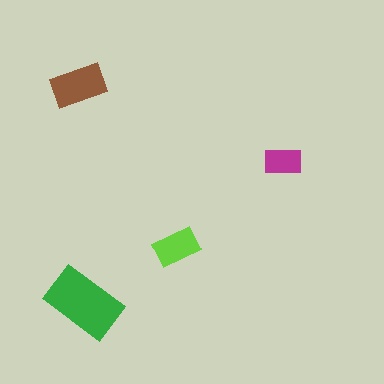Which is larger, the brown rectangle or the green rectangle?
The green one.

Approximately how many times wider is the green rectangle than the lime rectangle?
About 1.5 times wider.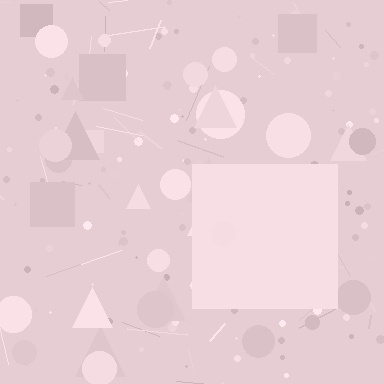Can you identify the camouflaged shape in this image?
The camouflaged shape is a square.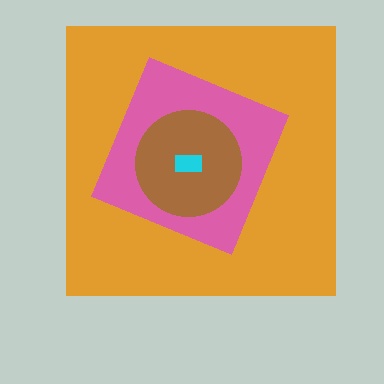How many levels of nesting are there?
4.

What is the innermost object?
The cyan rectangle.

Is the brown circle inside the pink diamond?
Yes.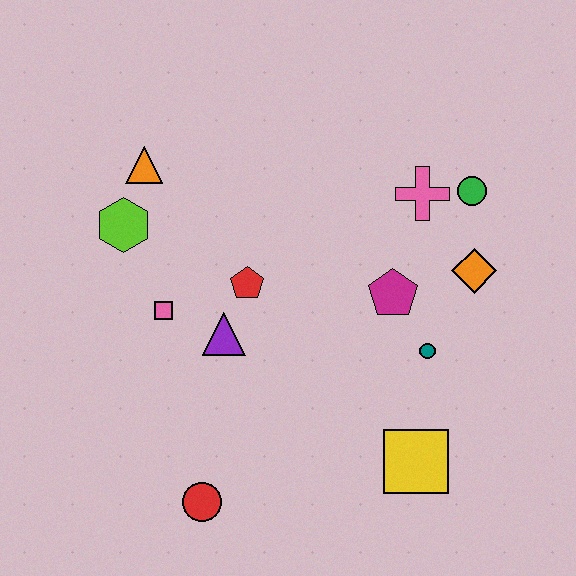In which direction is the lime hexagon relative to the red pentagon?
The lime hexagon is to the left of the red pentagon.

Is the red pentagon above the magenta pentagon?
Yes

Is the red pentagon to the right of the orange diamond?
No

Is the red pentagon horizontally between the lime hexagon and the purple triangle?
No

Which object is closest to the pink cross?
The green circle is closest to the pink cross.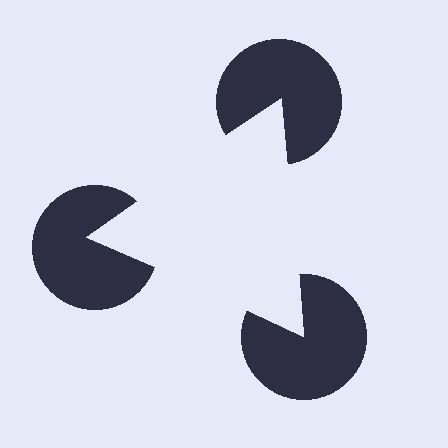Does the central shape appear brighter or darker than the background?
It typically appears slightly brighter than the background, even though no actual brightness change is drawn.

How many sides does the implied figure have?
3 sides.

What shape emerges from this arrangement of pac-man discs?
An illusory triangle — its edges are inferred from the aligned wedge cuts in the pac-man discs, not physically drawn.